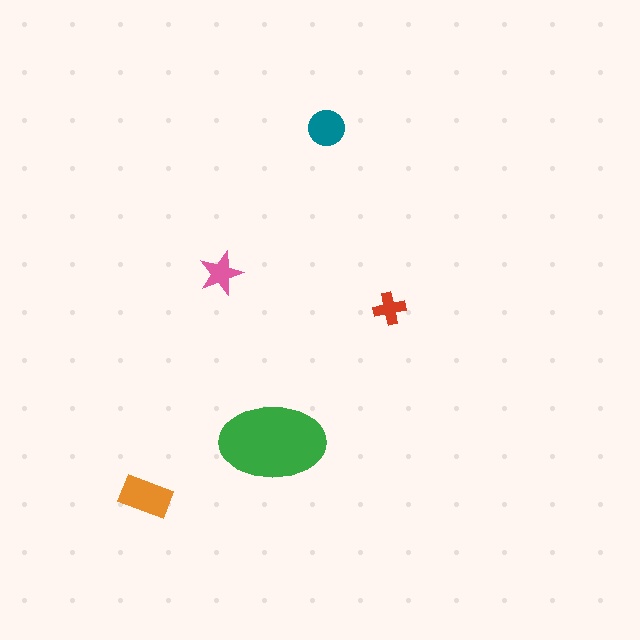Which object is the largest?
The green ellipse.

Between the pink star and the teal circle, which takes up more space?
The teal circle.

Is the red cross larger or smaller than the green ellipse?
Smaller.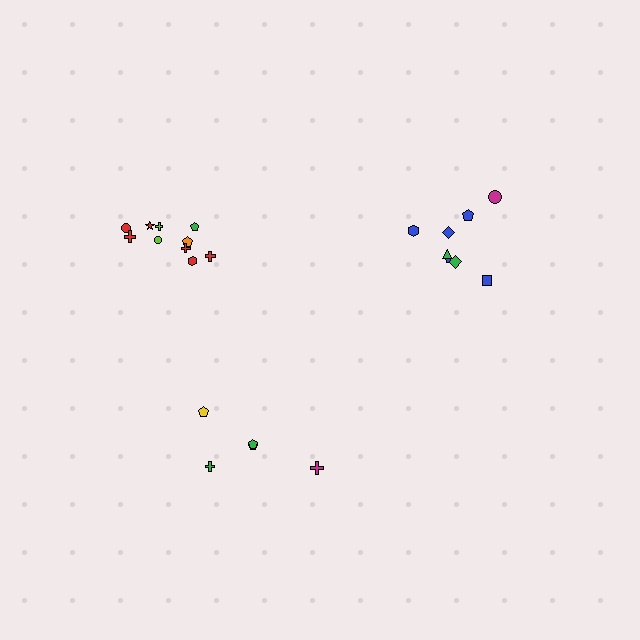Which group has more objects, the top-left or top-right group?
The top-left group.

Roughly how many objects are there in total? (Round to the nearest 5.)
Roughly 25 objects in total.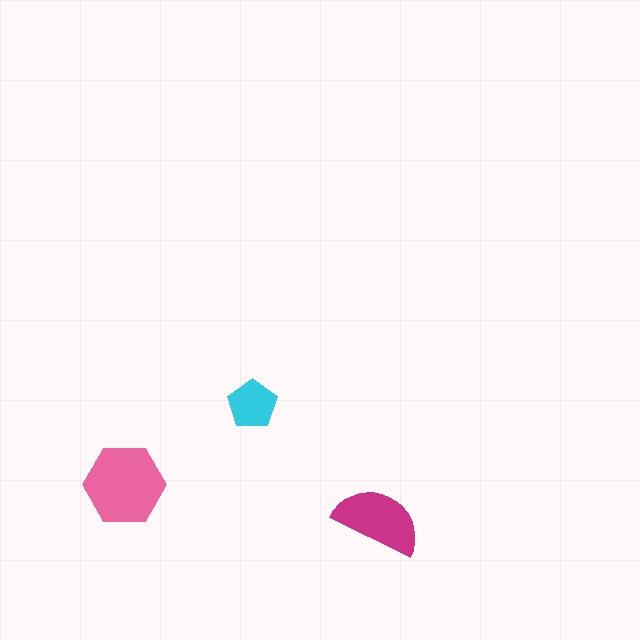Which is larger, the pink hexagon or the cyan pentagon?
The pink hexagon.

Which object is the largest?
The pink hexagon.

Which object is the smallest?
The cyan pentagon.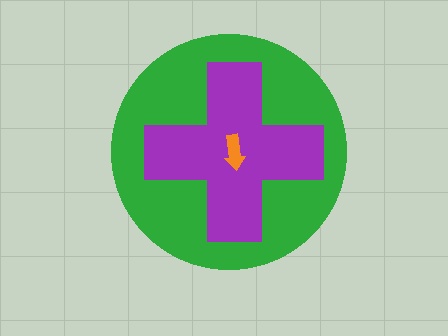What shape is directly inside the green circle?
The purple cross.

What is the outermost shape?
The green circle.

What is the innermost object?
The orange arrow.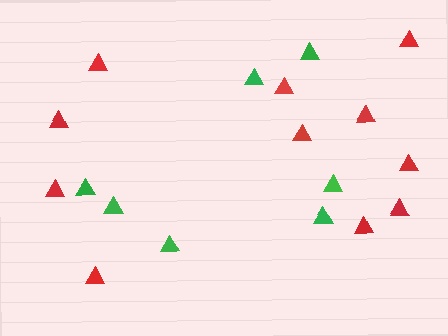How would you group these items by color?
There are 2 groups: one group of red triangles (11) and one group of green triangles (7).